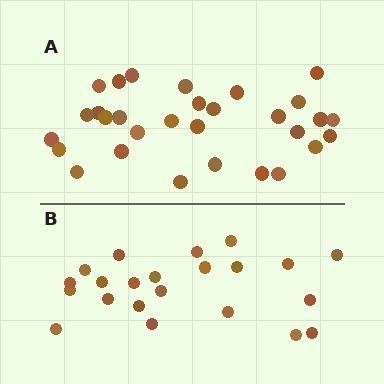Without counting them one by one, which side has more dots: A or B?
Region A (the top region) has more dots.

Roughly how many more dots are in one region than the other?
Region A has roughly 8 or so more dots than region B.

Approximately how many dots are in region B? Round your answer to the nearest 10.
About 20 dots. (The exact count is 22, which rounds to 20.)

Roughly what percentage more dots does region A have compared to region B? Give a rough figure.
About 35% more.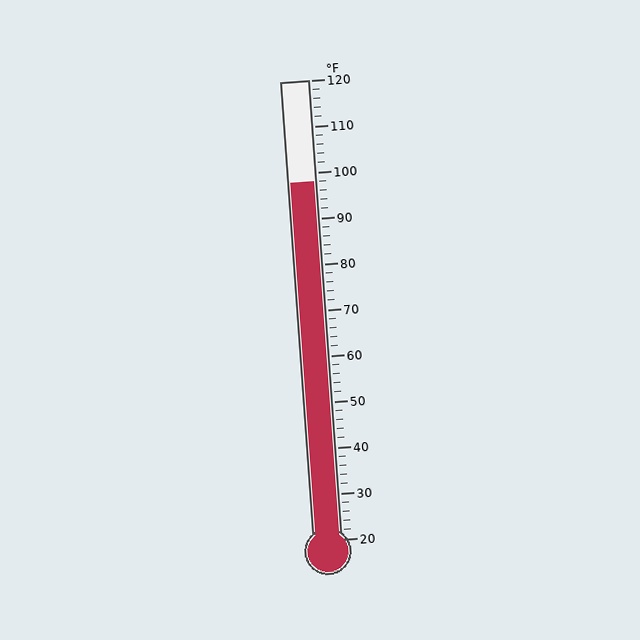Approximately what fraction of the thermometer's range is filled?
The thermometer is filled to approximately 80% of its range.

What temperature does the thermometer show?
The thermometer shows approximately 98°F.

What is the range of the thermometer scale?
The thermometer scale ranges from 20°F to 120°F.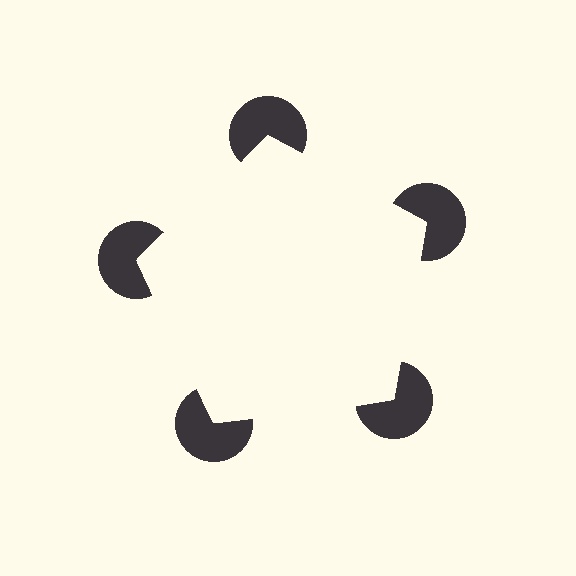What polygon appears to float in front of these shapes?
An illusory pentagon — its edges are inferred from the aligned wedge cuts in the pac-man discs, not physically drawn.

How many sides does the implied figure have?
5 sides.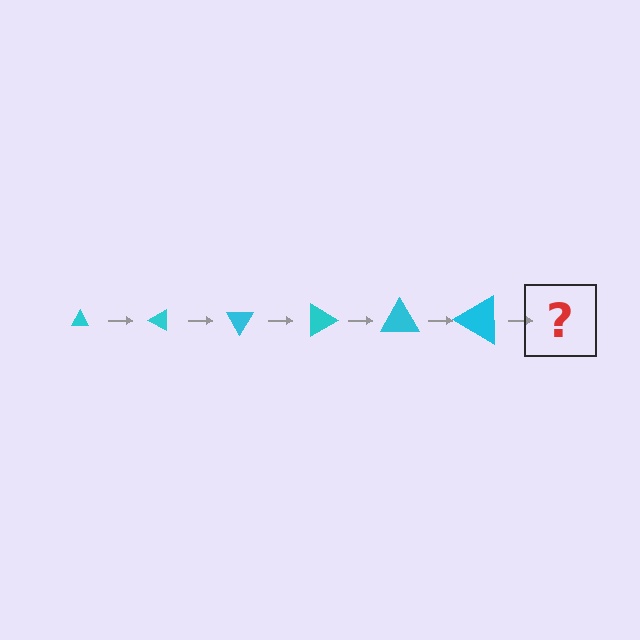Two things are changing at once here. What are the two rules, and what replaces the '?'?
The two rules are that the triangle grows larger each step and it rotates 30 degrees each step. The '?' should be a triangle, larger than the previous one and rotated 180 degrees from the start.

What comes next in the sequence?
The next element should be a triangle, larger than the previous one and rotated 180 degrees from the start.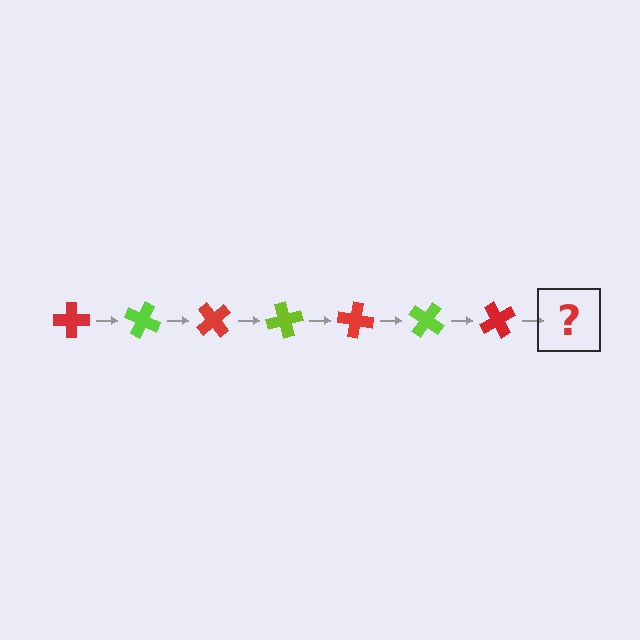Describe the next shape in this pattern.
It should be a lime cross, rotated 175 degrees from the start.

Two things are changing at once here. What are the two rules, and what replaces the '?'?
The two rules are that it rotates 25 degrees each step and the color cycles through red and lime. The '?' should be a lime cross, rotated 175 degrees from the start.